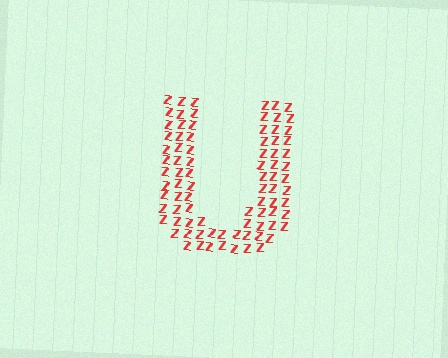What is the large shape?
The large shape is the letter U.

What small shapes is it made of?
It is made of small letter Z's.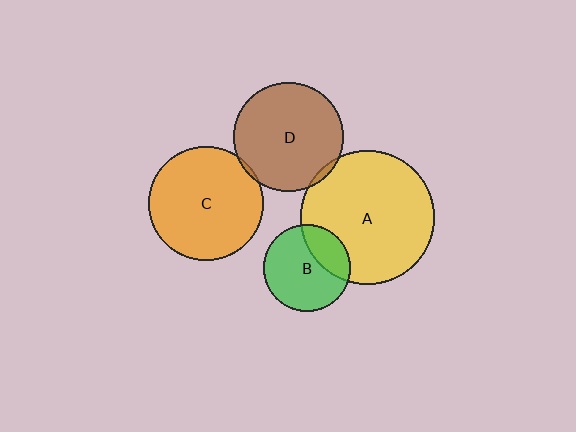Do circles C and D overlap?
Yes.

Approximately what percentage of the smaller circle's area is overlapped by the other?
Approximately 5%.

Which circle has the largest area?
Circle A (yellow).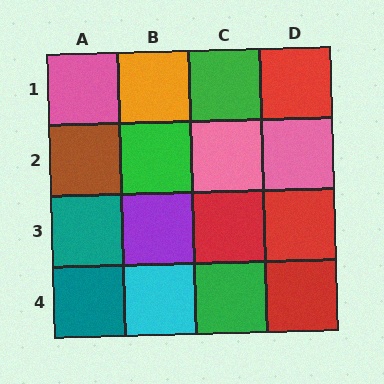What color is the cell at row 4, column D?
Red.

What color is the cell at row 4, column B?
Cyan.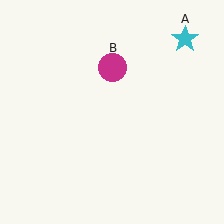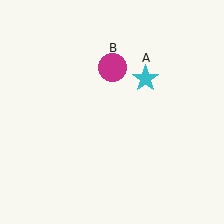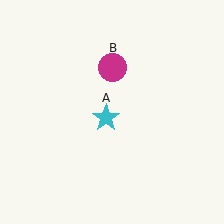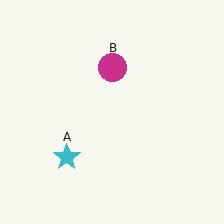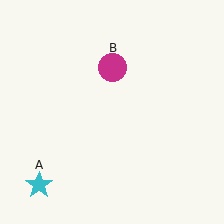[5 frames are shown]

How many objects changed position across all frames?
1 object changed position: cyan star (object A).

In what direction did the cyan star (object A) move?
The cyan star (object A) moved down and to the left.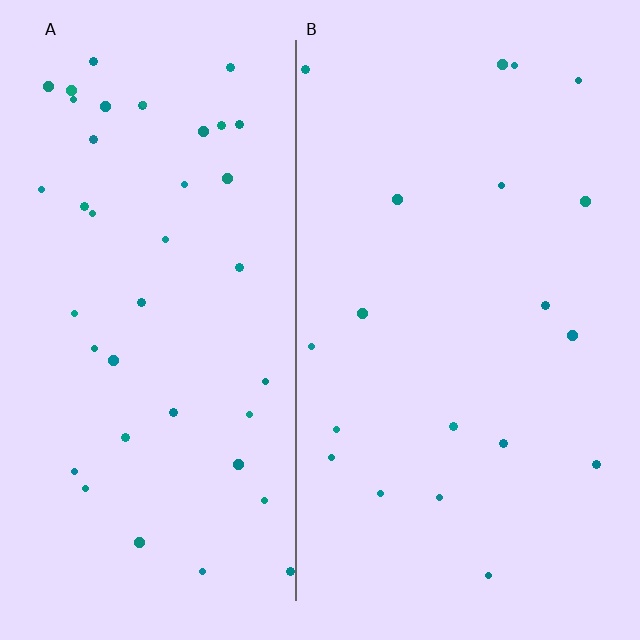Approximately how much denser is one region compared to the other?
Approximately 2.1× — region A over region B.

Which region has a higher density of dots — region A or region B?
A (the left).